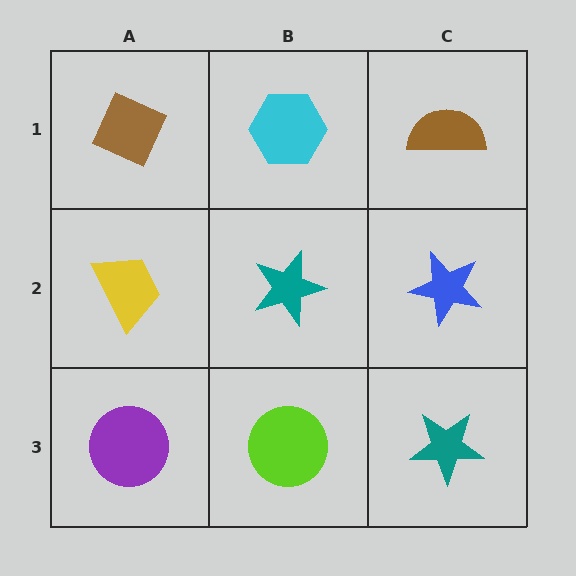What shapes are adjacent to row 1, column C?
A blue star (row 2, column C), a cyan hexagon (row 1, column B).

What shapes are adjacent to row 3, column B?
A teal star (row 2, column B), a purple circle (row 3, column A), a teal star (row 3, column C).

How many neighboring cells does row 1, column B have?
3.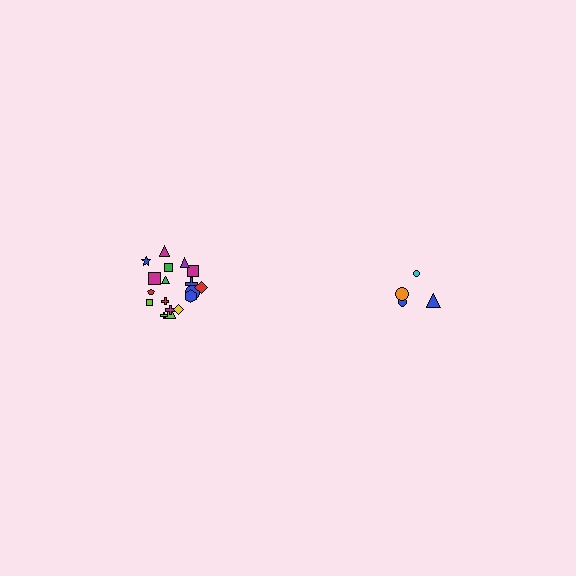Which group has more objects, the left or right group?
The left group.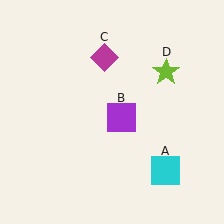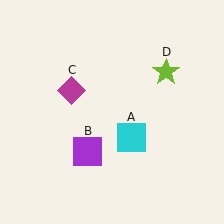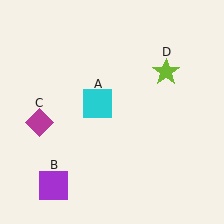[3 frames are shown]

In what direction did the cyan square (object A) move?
The cyan square (object A) moved up and to the left.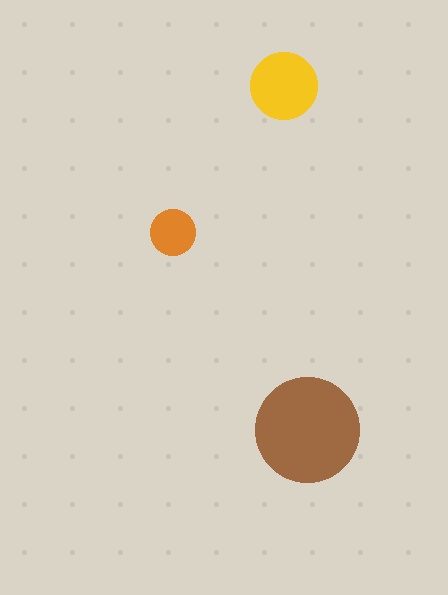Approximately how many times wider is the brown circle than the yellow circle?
About 1.5 times wider.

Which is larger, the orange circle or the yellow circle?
The yellow one.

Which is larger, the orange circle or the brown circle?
The brown one.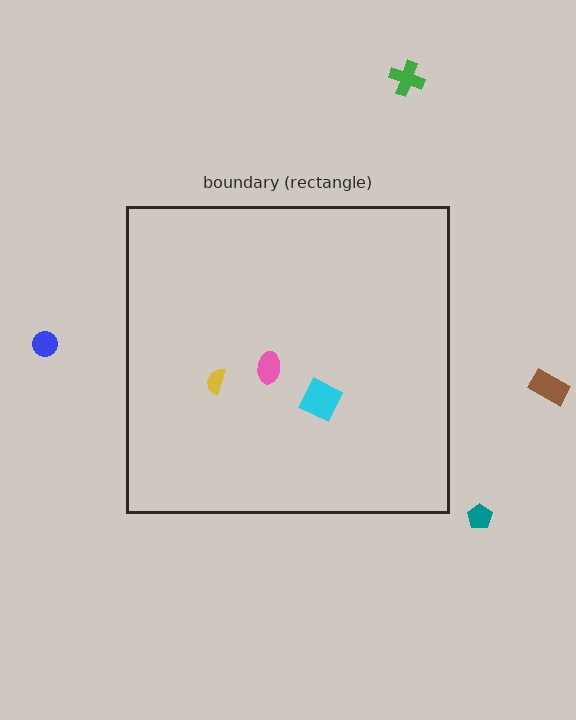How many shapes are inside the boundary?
3 inside, 4 outside.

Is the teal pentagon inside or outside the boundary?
Outside.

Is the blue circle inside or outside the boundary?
Outside.